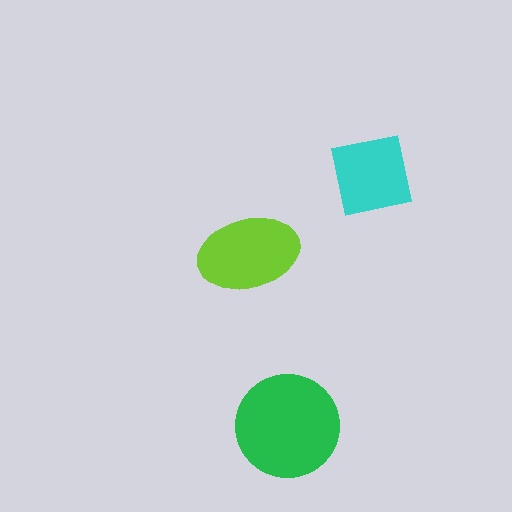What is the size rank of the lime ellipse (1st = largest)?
2nd.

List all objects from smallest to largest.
The cyan square, the lime ellipse, the green circle.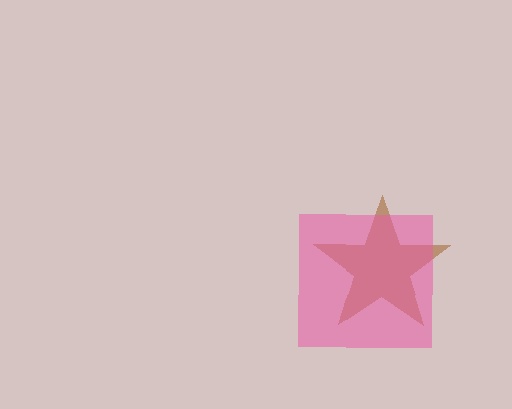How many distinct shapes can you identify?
There are 2 distinct shapes: a brown star, a pink square.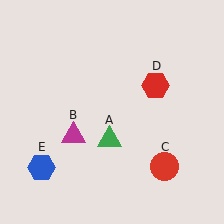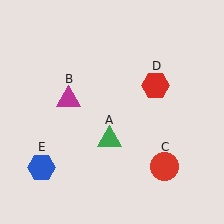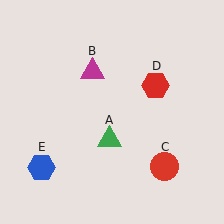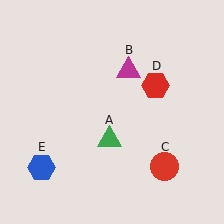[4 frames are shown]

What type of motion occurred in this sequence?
The magenta triangle (object B) rotated clockwise around the center of the scene.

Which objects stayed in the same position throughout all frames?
Green triangle (object A) and red circle (object C) and red hexagon (object D) and blue hexagon (object E) remained stationary.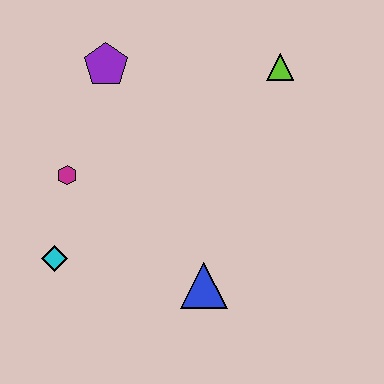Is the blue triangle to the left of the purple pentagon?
No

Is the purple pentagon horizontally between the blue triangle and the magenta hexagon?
Yes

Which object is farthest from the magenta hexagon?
The lime triangle is farthest from the magenta hexagon.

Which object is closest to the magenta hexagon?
The cyan diamond is closest to the magenta hexagon.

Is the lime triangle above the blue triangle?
Yes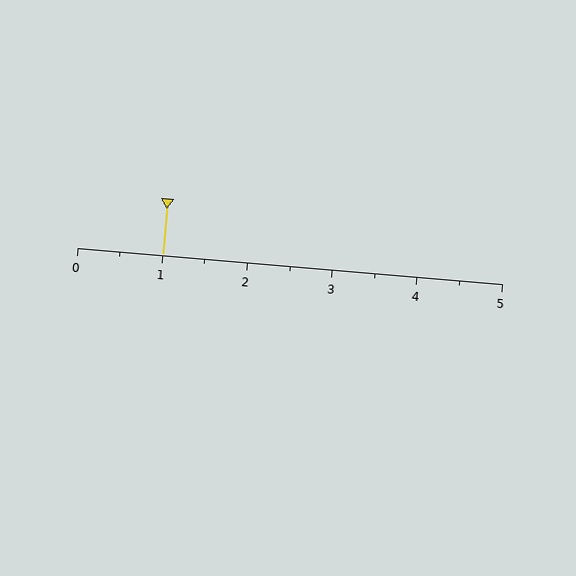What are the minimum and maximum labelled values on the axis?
The axis runs from 0 to 5.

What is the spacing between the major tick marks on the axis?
The major ticks are spaced 1 apart.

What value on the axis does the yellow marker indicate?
The marker indicates approximately 1.